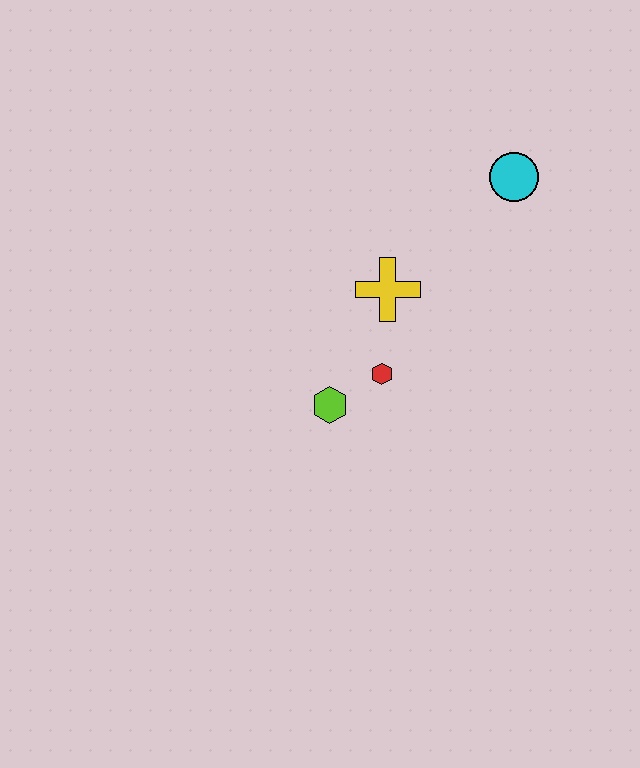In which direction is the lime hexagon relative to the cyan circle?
The lime hexagon is below the cyan circle.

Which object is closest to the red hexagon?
The lime hexagon is closest to the red hexagon.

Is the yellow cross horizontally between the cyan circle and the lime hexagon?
Yes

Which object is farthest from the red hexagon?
The cyan circle is farthest from the red hexagon.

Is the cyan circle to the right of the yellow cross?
Yes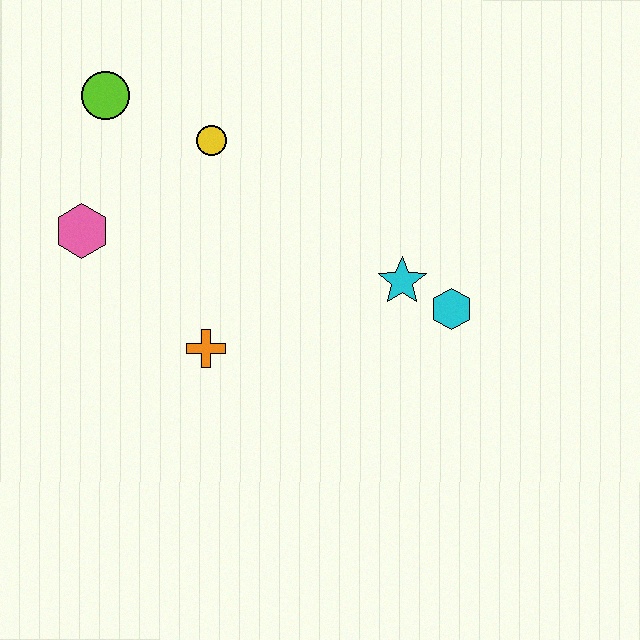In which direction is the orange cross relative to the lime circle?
The orange cross is below the lime circle.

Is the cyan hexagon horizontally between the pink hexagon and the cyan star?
No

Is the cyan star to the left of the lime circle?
No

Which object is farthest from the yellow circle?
The cyan hexagon is farthest from the yellow circle.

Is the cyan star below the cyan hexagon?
No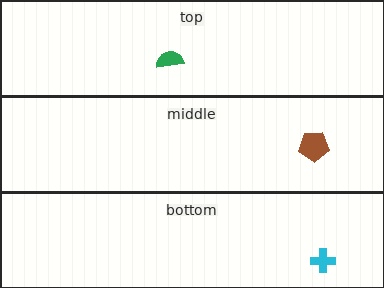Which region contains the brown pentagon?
The middle region.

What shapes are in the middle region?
The brown pentagon.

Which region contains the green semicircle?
The top region.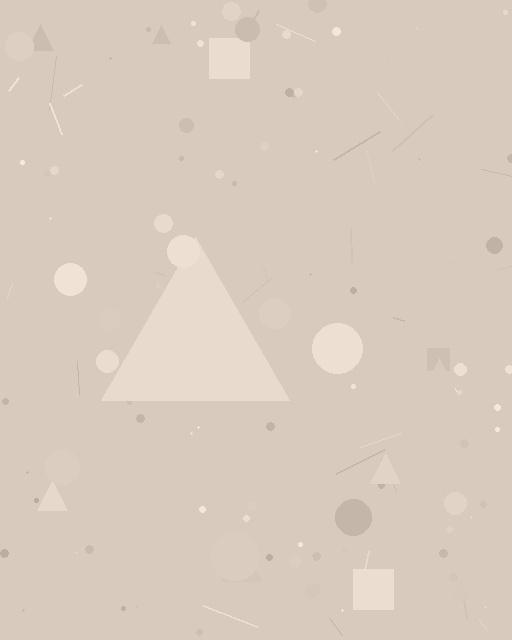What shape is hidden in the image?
A triangle is hidden in the image.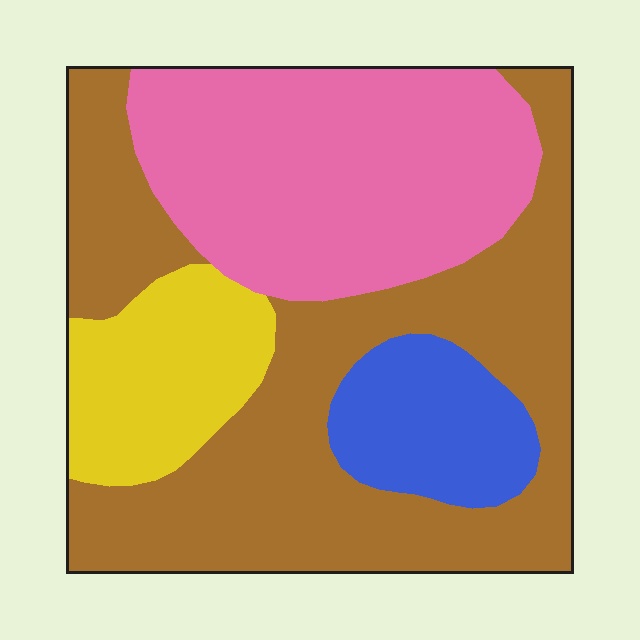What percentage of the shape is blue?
Blue covers about 10% of the shape.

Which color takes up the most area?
Brown, at roughly 45%.